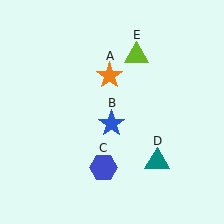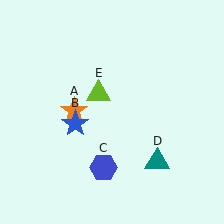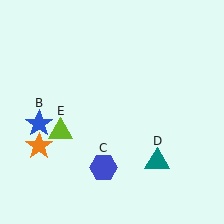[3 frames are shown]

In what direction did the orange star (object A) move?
The orange star (object A) moved down and to the left.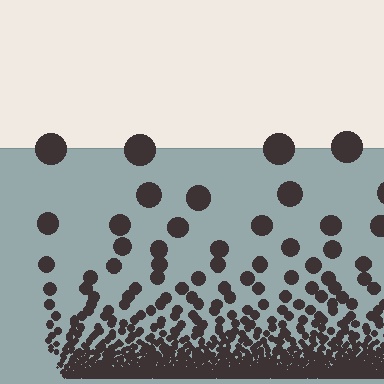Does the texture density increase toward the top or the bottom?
Density increases toward the bottom.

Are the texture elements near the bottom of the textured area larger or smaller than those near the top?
Smaller. The gradient is inverted — elements near the bottom are smaller and denser.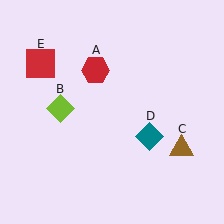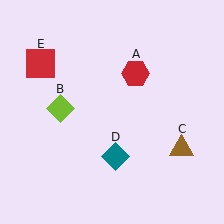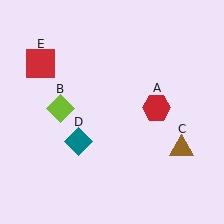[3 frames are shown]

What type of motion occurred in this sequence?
The red hexagon (object A), teal diamond (object D) rotated clockwise around the center of the scene.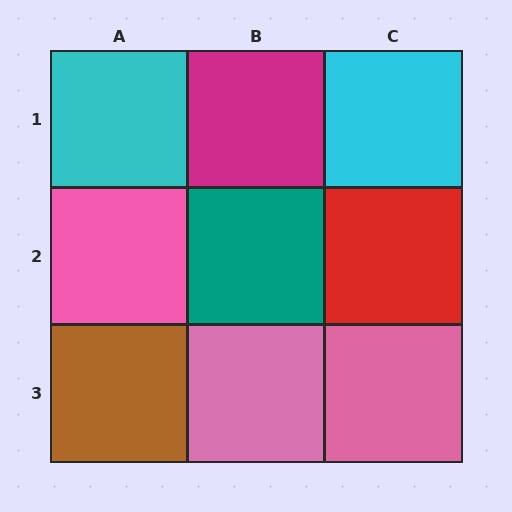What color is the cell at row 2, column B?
Teal.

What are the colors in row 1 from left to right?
Cyan, magenta, cyan.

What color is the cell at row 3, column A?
Brown.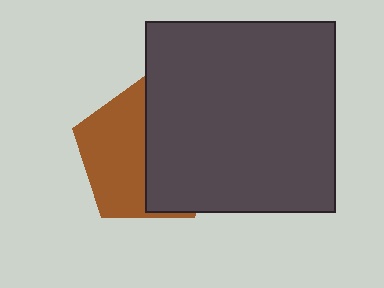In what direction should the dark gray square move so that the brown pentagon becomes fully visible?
The dark gray square should move right. That is the shortest direction to clear the overlap and leave the brown pentagon fully visible.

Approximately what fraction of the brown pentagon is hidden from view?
Roughly 51% of the brown pentagon is hidden behind the dark gray square.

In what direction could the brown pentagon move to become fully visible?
The brown pentagon could move left. That would shift it out from behind the dark gray square entirely.